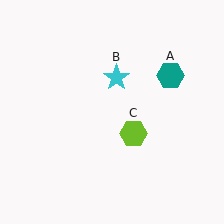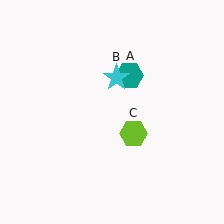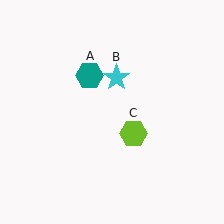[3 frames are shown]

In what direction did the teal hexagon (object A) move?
The teal hexagon (object A) moved left.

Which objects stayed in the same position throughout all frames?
Cyan star (object B) and lime hexagon (object C) remained stationary.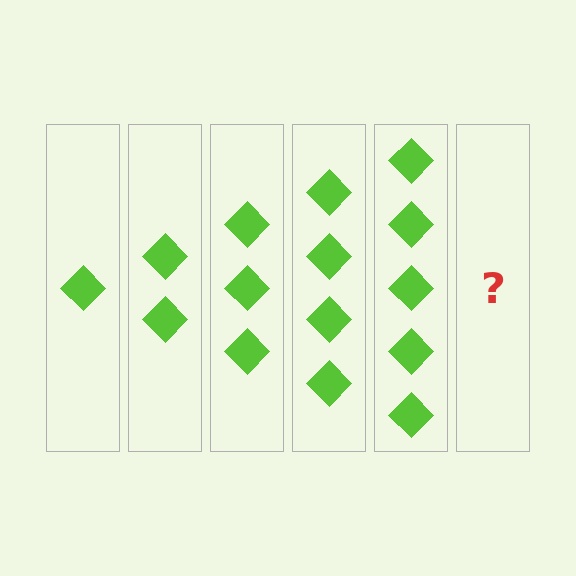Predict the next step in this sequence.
The next step is 6 diamonds.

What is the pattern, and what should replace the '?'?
The pattern is that each step adds one more diamond. The '?' should be 6 diamonds.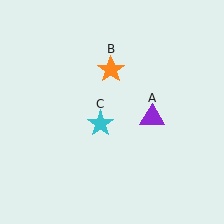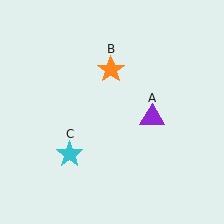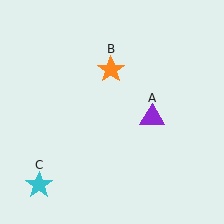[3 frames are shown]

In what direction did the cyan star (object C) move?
The cyan star (object C) moved down and to the left.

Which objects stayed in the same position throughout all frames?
Purple triangle (object A) and orange star (object B) remained stationary.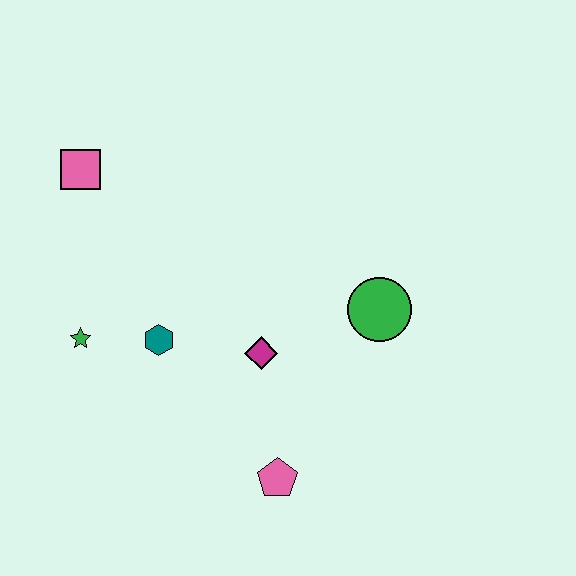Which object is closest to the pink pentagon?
The magenta diamond is closest to the pink pentagon.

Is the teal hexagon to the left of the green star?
No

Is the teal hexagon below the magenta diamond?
No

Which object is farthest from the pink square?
The pink pentagon is farthest from the pink square.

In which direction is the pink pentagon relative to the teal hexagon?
The pink pentagon is below the teal hexagon.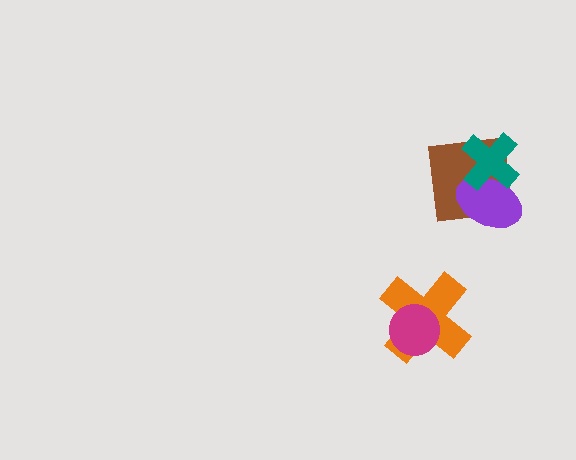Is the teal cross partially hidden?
No, no other shape covers it.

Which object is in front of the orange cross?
The magenta circle is in front of the orange cross.